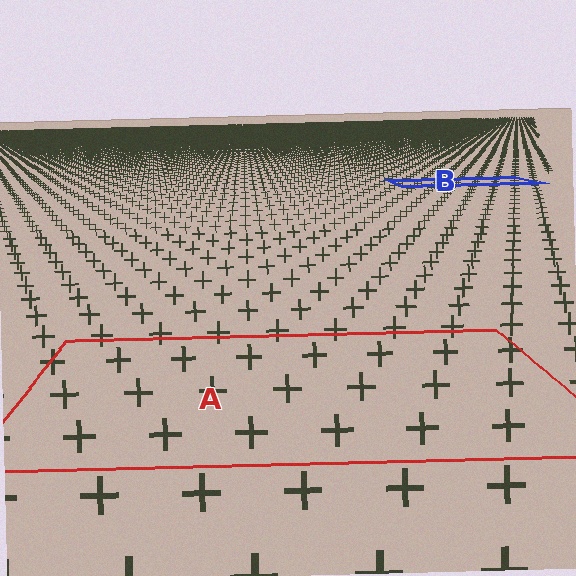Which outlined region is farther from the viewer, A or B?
Region B is farther from the viewer — the texture elements inside it appear smaller and more densely packed.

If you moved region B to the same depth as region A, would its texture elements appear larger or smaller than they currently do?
They would appear larger. At a closer depth, the same texture elements are projected at a bigger on-screen size.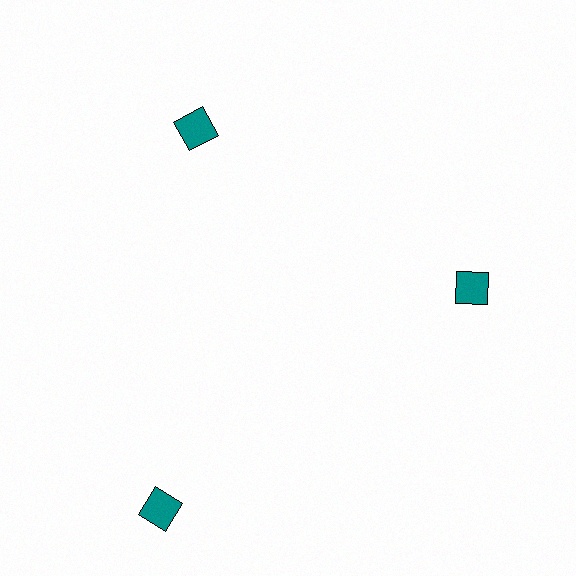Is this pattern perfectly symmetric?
No. The 3 teal diamonds are arranged in a ring, but one element near the 7 o'clock position is pushed outward from the center, breaking the 3-fold rotational symmetry.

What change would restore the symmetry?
The symmetry would be restored by moving it inward, back onto the ring so that all 3 diamonds sit at equal angles and equal distance from the center.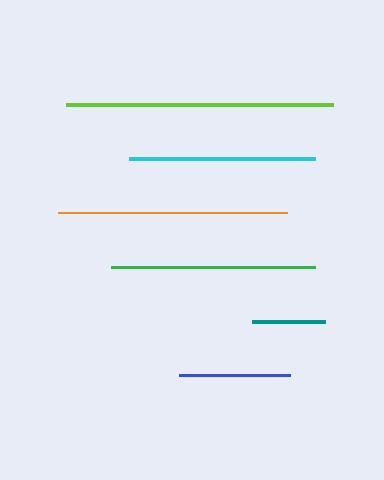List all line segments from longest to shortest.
From longest to shortest: lime, orange, green, cyan, blue, teal.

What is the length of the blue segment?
The blue segment is approximately 111 pixels long.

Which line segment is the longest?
The lime line is the longest at approximately 268 pixels.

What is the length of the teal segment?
The teal segment is approximately 73 pixels long.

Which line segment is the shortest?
The teal line is the shortest at approximately 73 pixels.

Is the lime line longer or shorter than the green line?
The lime line is longer than the green line.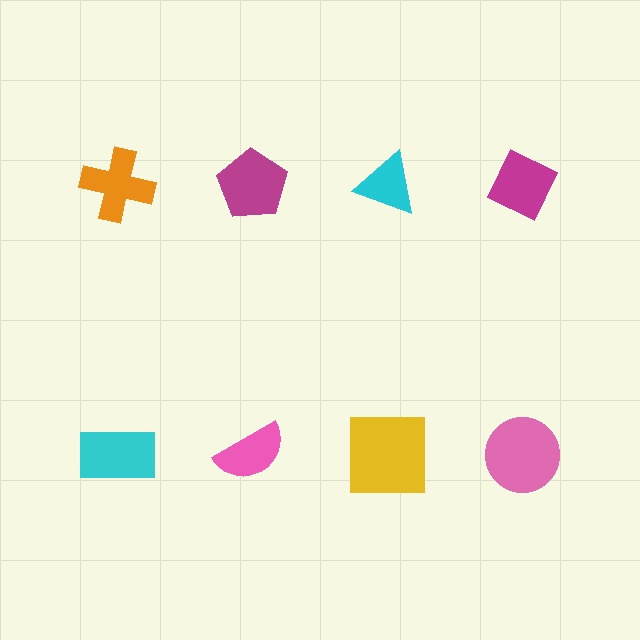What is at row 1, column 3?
A cyan triangle.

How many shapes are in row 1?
4 shapes.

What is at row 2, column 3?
A yellow square.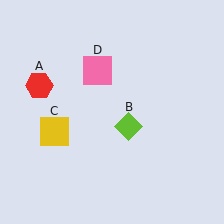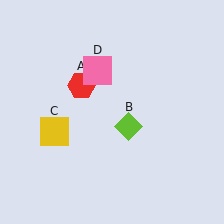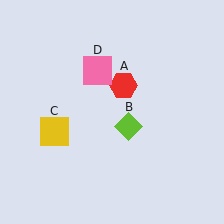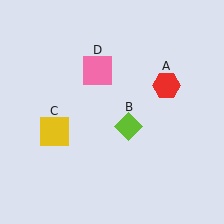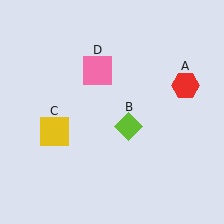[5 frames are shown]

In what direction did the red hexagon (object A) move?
The red hexagon (object A) moved right.